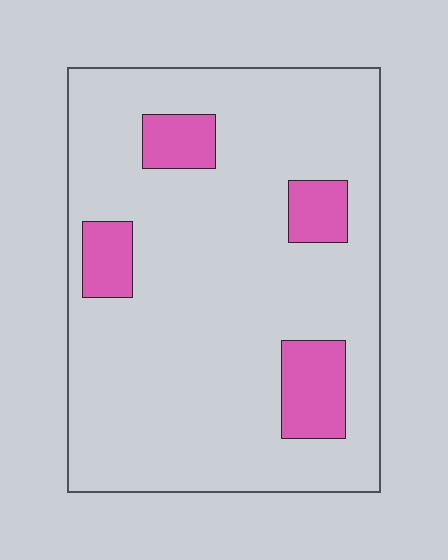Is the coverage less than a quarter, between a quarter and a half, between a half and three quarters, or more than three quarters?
Less than a quarter.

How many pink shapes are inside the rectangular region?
4.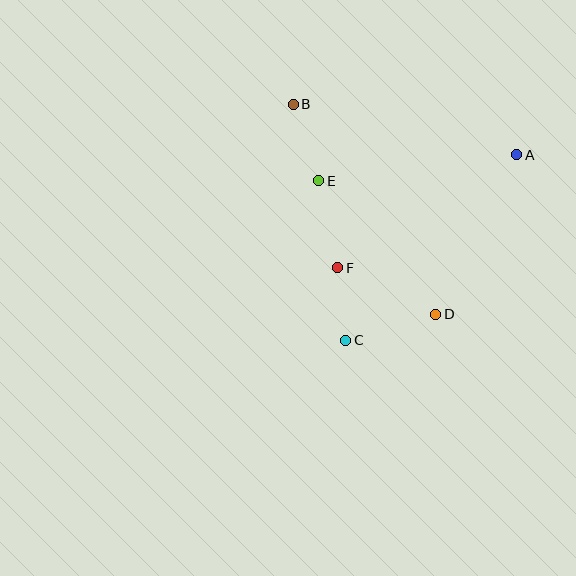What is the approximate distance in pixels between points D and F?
The distance between D and F is approximately 109 pixels.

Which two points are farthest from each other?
Points B and D are farthest from each other.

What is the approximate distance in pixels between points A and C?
The distance between A and C is approximately 252 pixels.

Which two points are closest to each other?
Points C and F are closest to each other.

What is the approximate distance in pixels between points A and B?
The distance between A and B is approximately 229 pixels.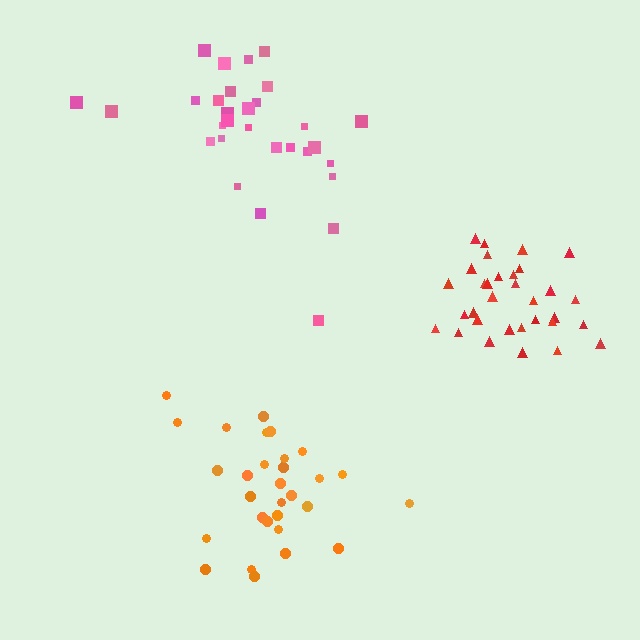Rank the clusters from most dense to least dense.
red, orange, pink.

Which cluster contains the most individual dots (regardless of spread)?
Red (32).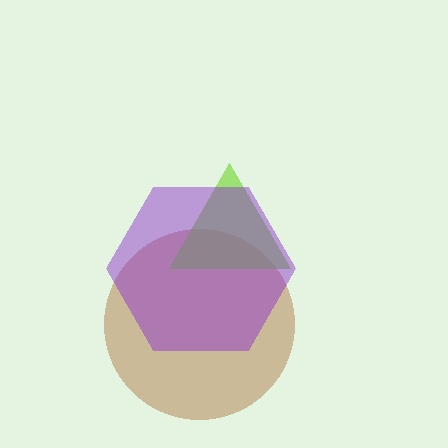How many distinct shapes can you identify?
There are 3 distinct shapes: a brown circle, a lime triangle, a purple hexagon.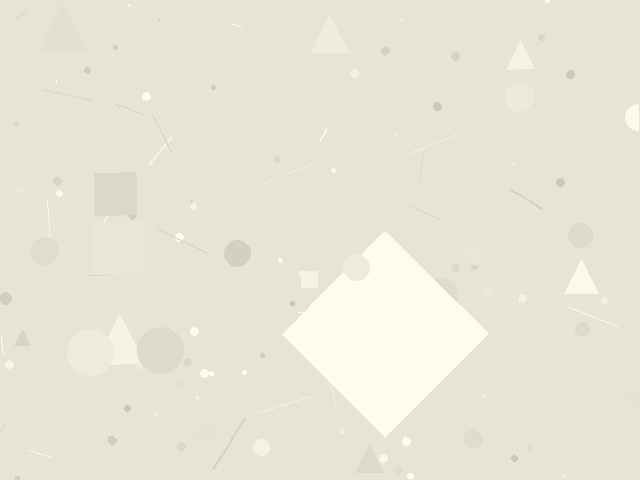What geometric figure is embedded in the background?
A diamond is embedded in the background.